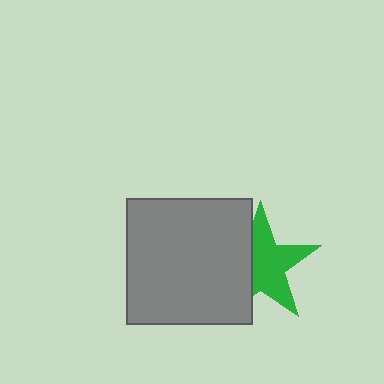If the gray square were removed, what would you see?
You would see the complete green star.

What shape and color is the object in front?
The object in front is a gray square.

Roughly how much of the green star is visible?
About half of it is visible (roughly 62%).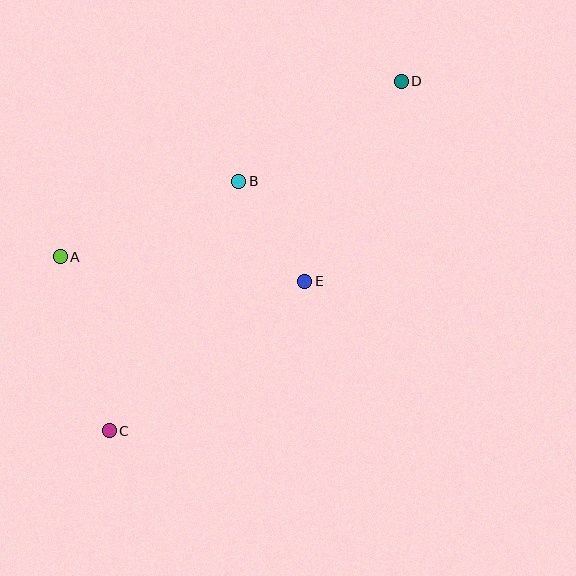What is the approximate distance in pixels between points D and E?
The distance between D and E is approximately 222 pixels.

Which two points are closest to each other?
Points B and E are closest to each other.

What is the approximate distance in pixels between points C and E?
The distance between C and E is approximately 246 pixels.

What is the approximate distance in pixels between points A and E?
The distance between A and E is approximately 245 pixels.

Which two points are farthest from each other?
Points C and D are farthest from each other.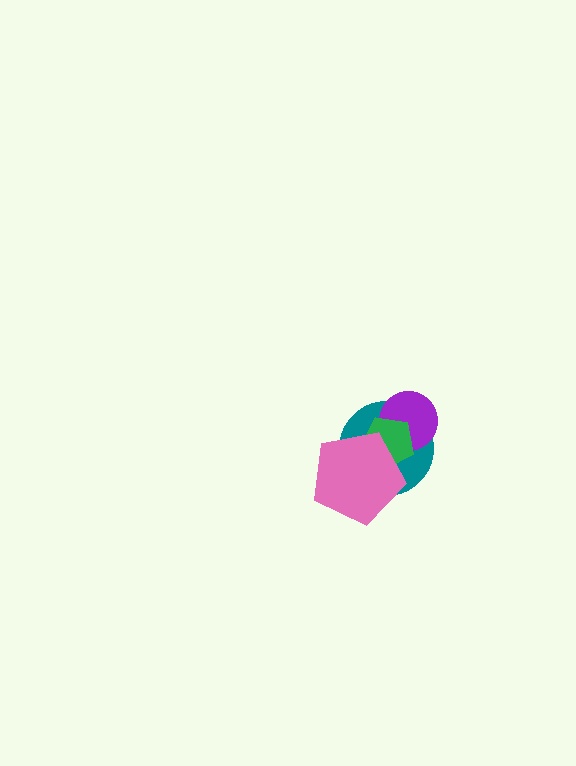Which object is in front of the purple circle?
The green pentagon is in front of the purple circle.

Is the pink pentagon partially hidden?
No, no other shape covers it.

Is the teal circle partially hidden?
Yes, it is partially covered by another shape.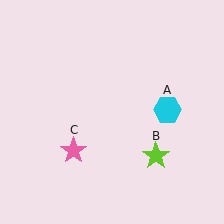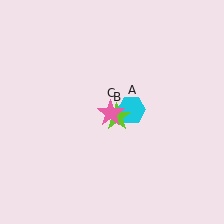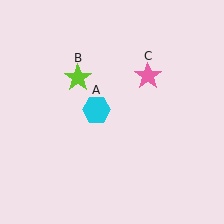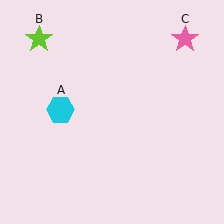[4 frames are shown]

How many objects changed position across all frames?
3 objects changed position: cyan hexagon (object A), lime star (object B), pink star (object C).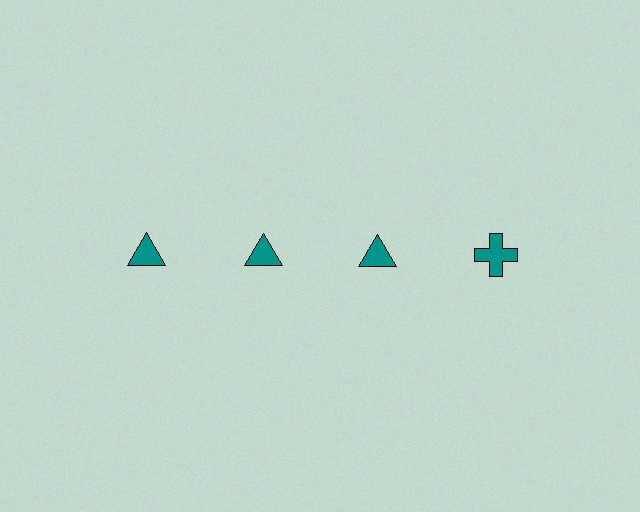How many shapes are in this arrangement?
There are 4 shapes arranged in a grid pattern.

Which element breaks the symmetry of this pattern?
The teal cross in the top row, second from right column breaks the symmetry. All other shapes are teal triangles.